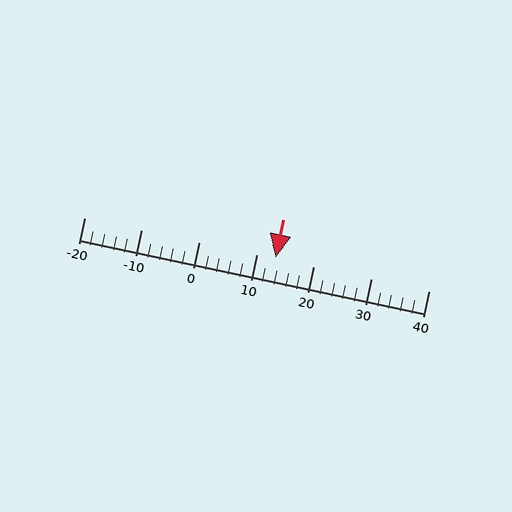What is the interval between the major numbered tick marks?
The major tick marks are spaced 10 units apart.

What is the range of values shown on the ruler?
The ruler shows values from -20 to 40.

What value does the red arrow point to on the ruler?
The red arrow points to approximately 13.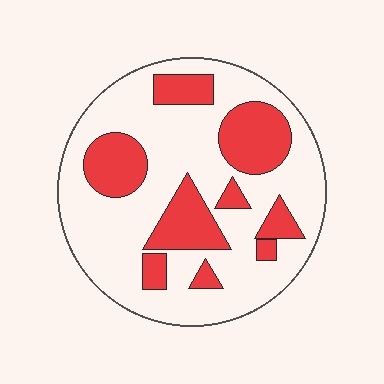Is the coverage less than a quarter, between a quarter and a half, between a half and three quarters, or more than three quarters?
Between a quarter and a half.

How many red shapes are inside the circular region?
9.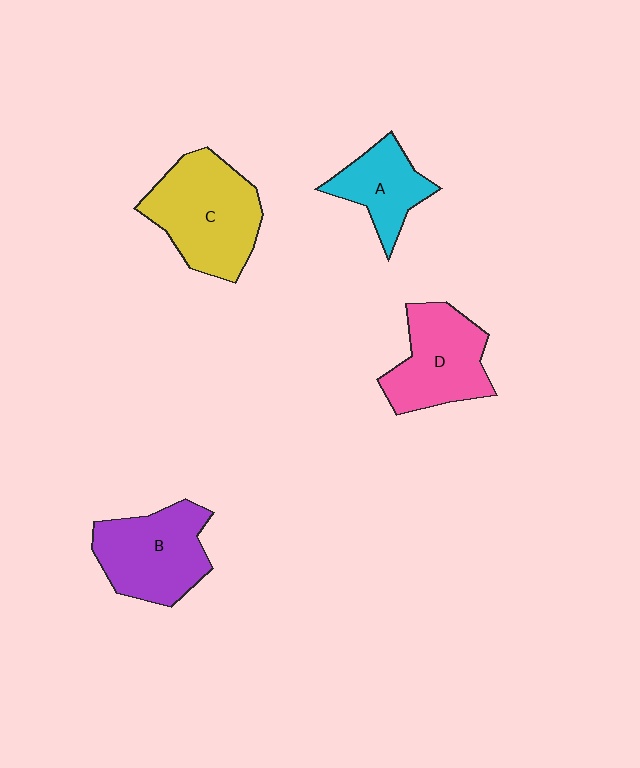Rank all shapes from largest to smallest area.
From largest to smallest: C (yellow), B (purple), D (pink), A (cyan).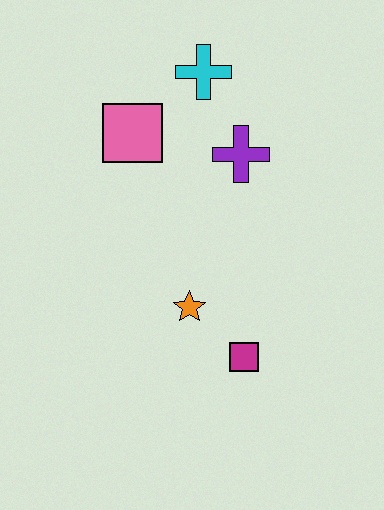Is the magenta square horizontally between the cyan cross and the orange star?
No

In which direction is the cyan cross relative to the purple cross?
The cyan cross is above the purple cross.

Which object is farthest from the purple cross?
The magenta square is farthest from the purple cross.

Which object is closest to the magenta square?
The orange star is closest to the magenta square.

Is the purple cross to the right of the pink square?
Yes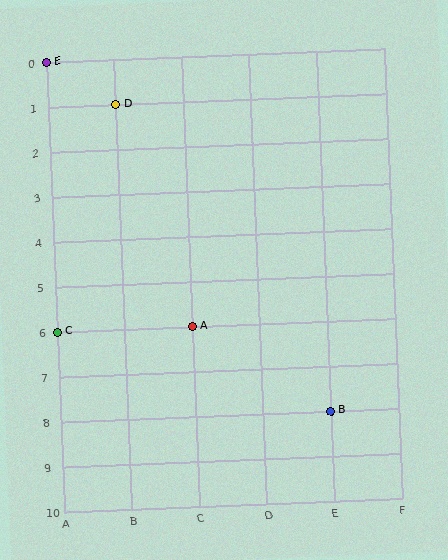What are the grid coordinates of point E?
Point E is at grid coordinates (A, 0).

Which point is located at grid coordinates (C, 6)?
Point A is at (C, 6).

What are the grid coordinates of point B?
Point B is at grid coordinates (E, 8).